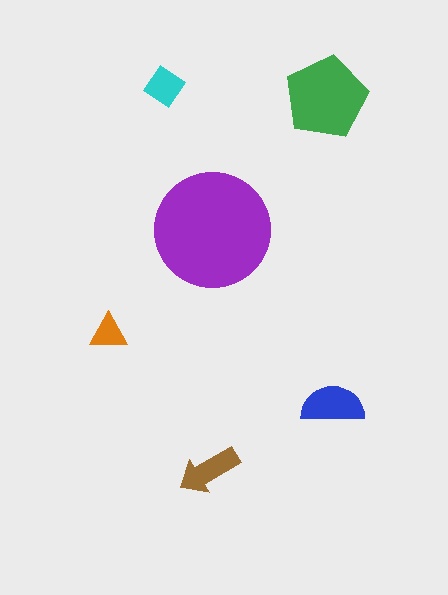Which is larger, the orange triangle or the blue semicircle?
The blue semicircle.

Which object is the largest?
The purple circle.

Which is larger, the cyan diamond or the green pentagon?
The green pentagon.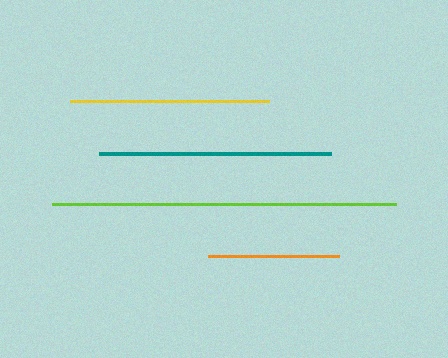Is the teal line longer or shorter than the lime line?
The lime line is longer than the teal line.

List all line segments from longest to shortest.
From longest to shortest: lime, teal, yellow, orange.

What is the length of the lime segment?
The lime segment is approximately 345 pixels long.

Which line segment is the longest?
The lime line is the longest at approximately 345 pixels.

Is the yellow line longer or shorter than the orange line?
The yellow line is longer than the orange line.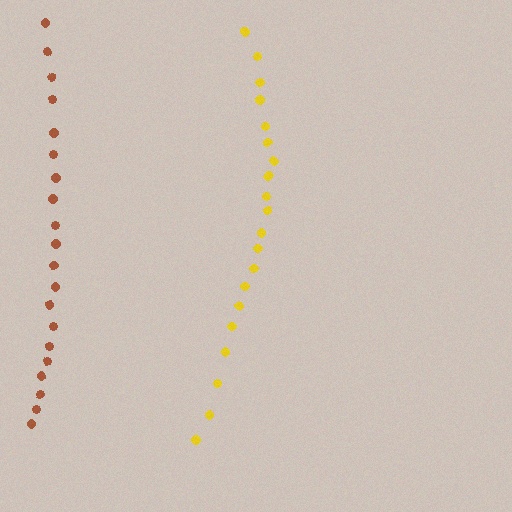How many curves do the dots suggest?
There are 2 distinct paths.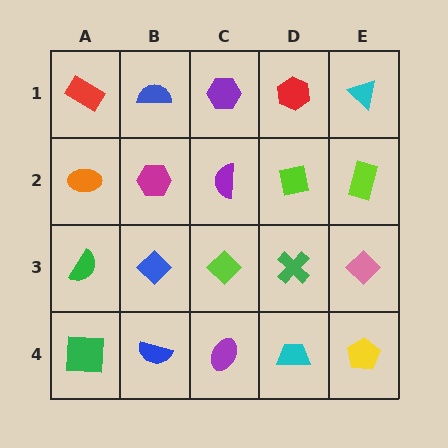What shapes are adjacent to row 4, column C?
A lime diamond (row 3, column C), a blue semicircle (row 4, column B), a cyan trapezoid (row 4, column D).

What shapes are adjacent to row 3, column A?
An orange ellipse (row 2, column A), a green square (row 4, column A), a blue diamond (row 3, column B).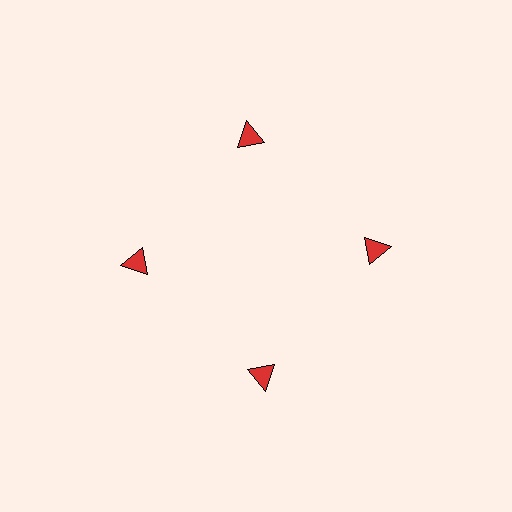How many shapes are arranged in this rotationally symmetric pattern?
There are 4 shapes, arranged in 4 groups of 1.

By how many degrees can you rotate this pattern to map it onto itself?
The pattern maps onto itself every 90 degrees of rotation.